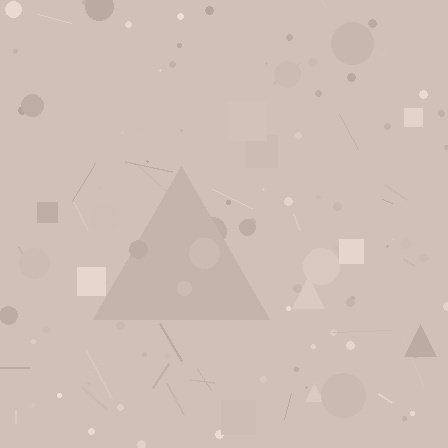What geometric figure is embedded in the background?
A triangle is embedded in the background.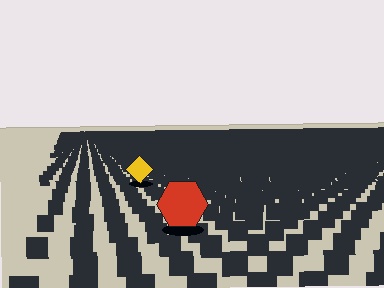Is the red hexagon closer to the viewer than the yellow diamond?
Yes. The red hexagon is closer — you can tell from the texture gradient: the ground texture is coarser near it.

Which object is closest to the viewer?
The red hexagon is closest. The texture marks near it are larger and more spread out.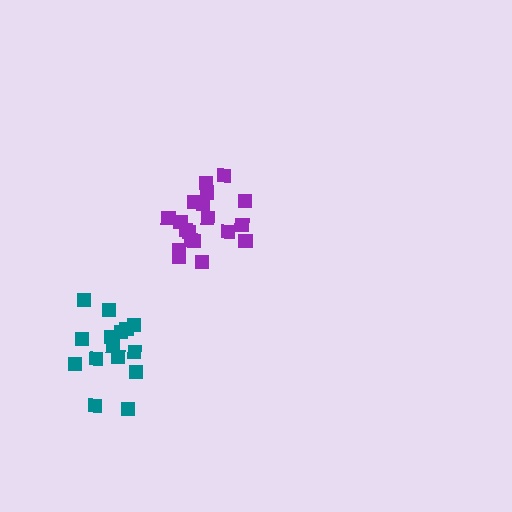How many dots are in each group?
Group 1: 20 dots, Group 2: 15 dots (35 total).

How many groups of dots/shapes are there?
There are 2 groups.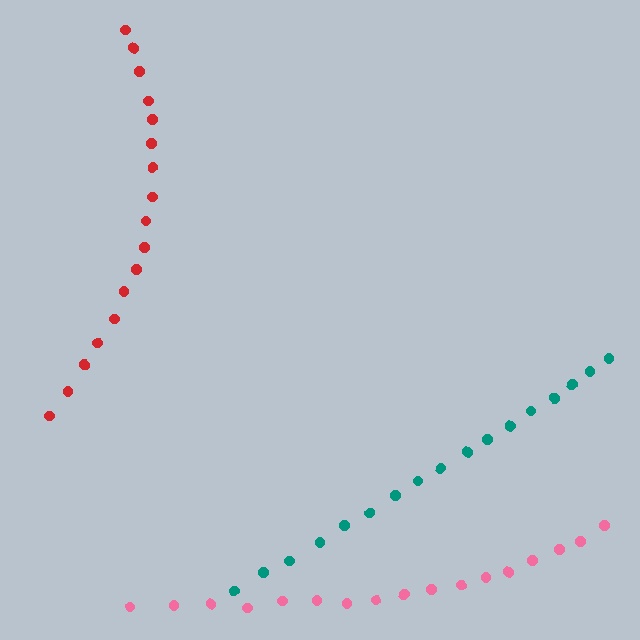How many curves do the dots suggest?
There are 3 distinct paths.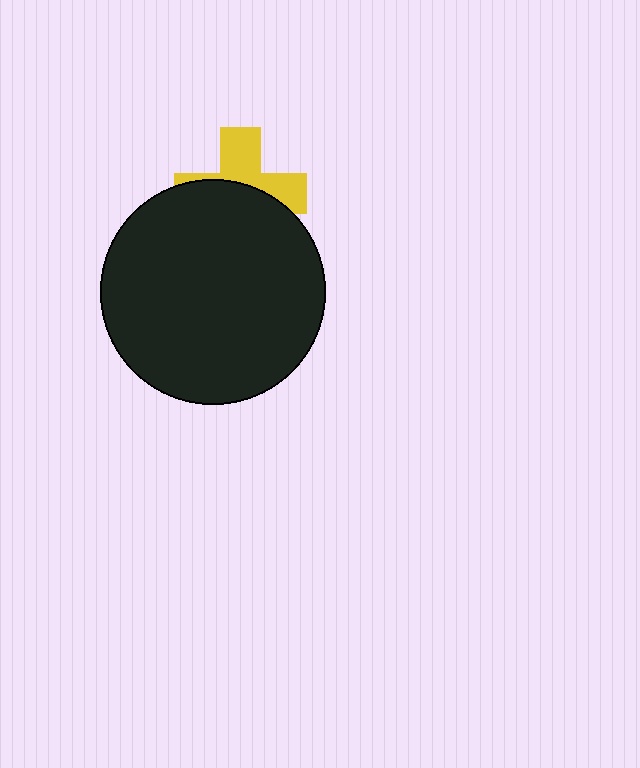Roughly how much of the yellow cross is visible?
A small part of it is visible (roughly 44%).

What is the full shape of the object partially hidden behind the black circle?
The partially hidden object is a yellow cross.